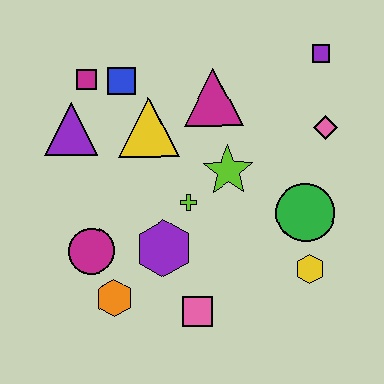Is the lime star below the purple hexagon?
No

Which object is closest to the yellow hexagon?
The green circle is closest to the yellow hexagon.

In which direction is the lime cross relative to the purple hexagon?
The lime cross is above the purple hexagon.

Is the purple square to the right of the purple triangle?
Yes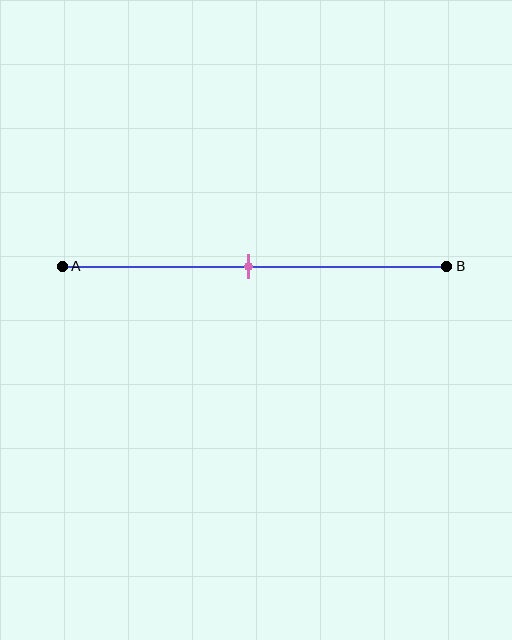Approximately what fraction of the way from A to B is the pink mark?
The pink mark is approximately 50% of the way from A to B.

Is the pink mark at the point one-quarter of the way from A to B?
No, the mark is at about 50% from A, not at the 25% one-quarter point.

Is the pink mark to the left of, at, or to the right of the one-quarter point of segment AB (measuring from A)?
The pink mark is to the right of the one-quarter point of segment AB.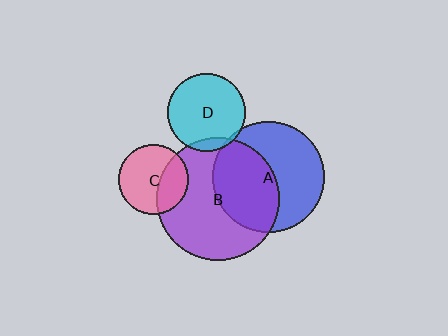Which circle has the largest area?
Circle B (purple).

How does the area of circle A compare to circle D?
Approximately 2.0 times.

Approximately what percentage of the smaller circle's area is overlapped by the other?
Approximately 5%.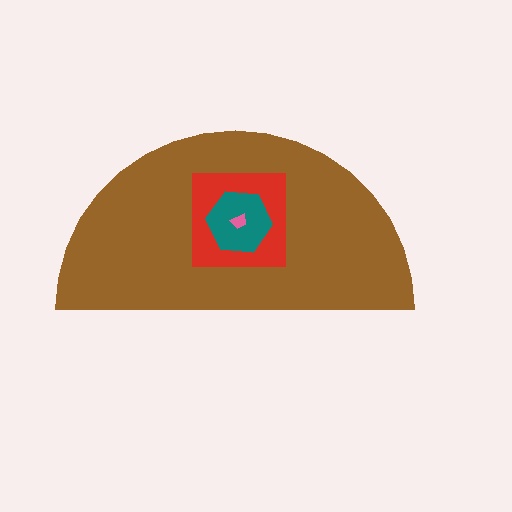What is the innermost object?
The pink trapezoid.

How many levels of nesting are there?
4.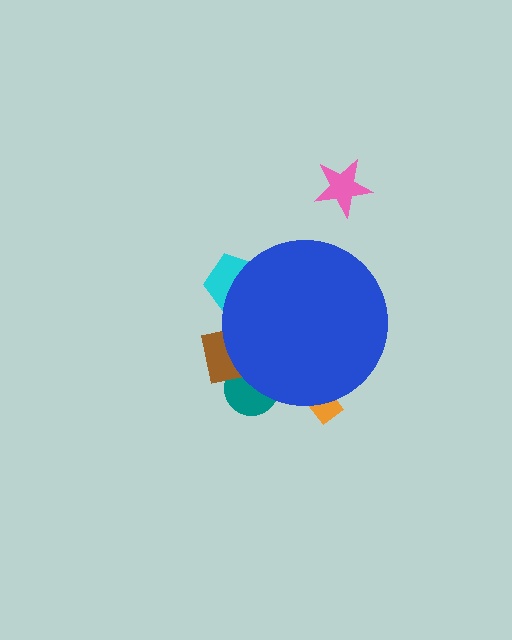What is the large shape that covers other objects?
A blue circle.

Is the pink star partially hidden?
No, the pink star is fully visible.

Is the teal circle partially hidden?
Yes, the teal circle is partially hidden behind the blue circle.